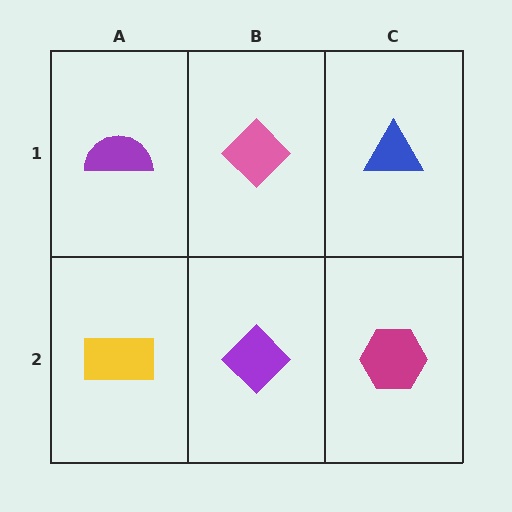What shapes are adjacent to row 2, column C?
A blue triangle (row 1, column C), a purple diamond (row 2, column B).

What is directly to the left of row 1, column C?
A pink diamond.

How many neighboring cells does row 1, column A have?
2.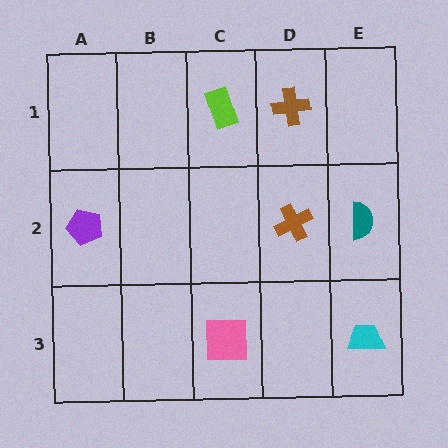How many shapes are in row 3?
2 shapes.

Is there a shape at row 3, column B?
No, that cell is empty.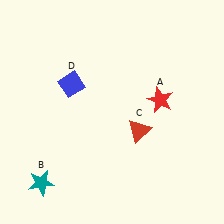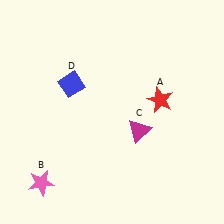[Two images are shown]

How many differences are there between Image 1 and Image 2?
There are 2 differences between the two images.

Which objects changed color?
B changed from teal to pink. C changed from red to magenta.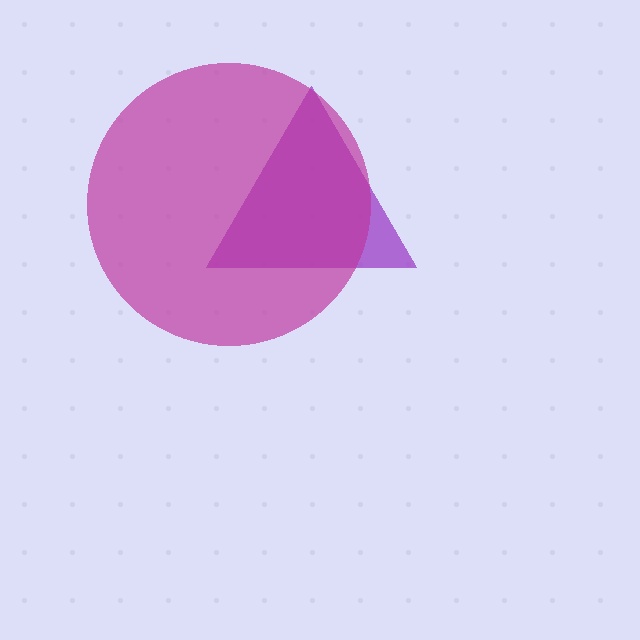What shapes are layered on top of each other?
The layered shapes are: a purple triangle, a magenta circle.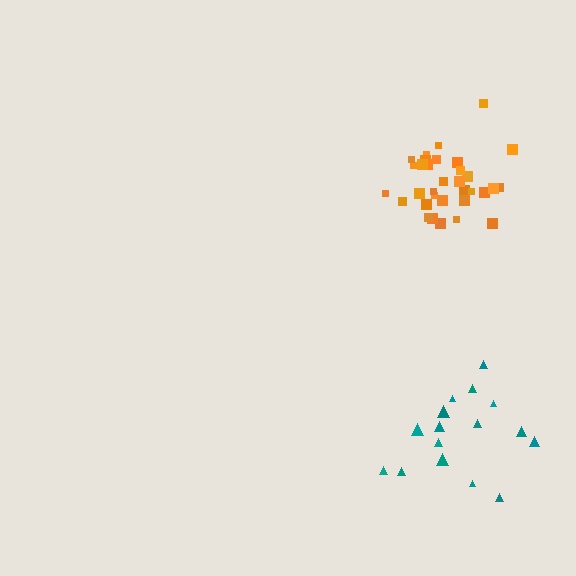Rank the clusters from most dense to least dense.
orange, teal.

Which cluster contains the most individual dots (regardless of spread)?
Orange (33).